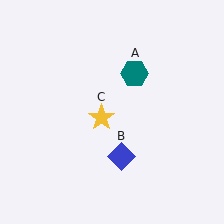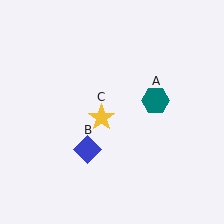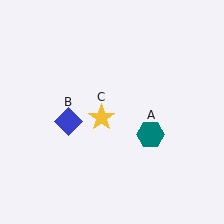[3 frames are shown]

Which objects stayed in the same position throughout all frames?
Yellow star (object C) remained stationary.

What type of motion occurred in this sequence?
The teal hexagon (object A), blue diamond (object B) rotated clockwise around the center of the scene.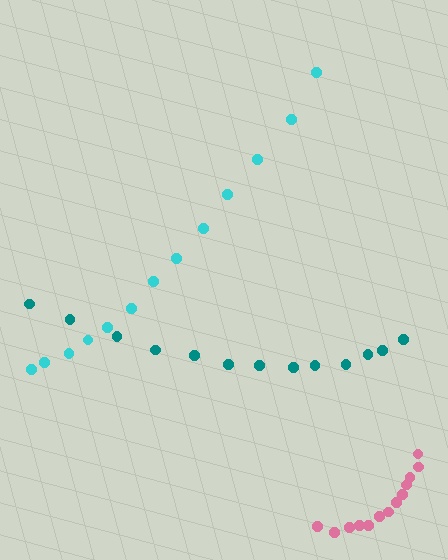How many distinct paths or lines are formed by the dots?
There are 3 distinct paths.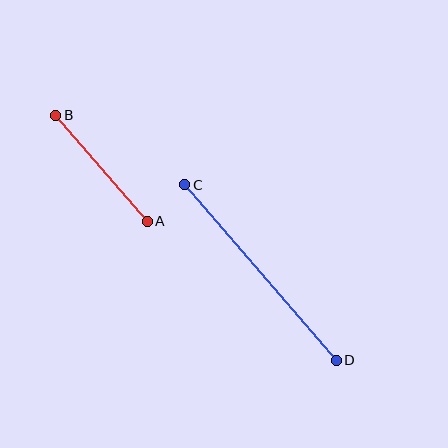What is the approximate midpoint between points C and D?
The midpoint is at approximately (260, 272) pixels.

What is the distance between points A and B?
The distance is approximately 140 pixels.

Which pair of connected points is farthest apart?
Points C and D are farthest apart.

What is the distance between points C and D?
The distance is approximately 232 pixels.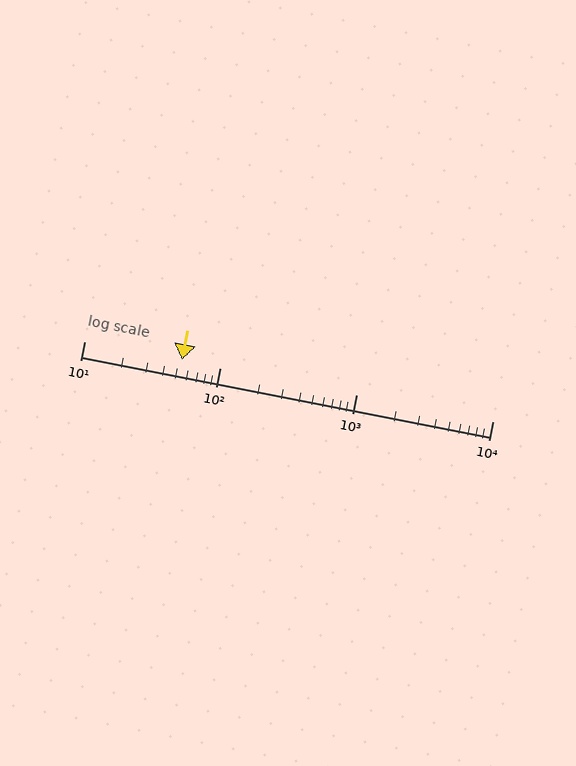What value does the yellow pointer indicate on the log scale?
The pointer indicates approximately 52.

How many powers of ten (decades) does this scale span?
The scale spans 3 decades, from 10 to 10000.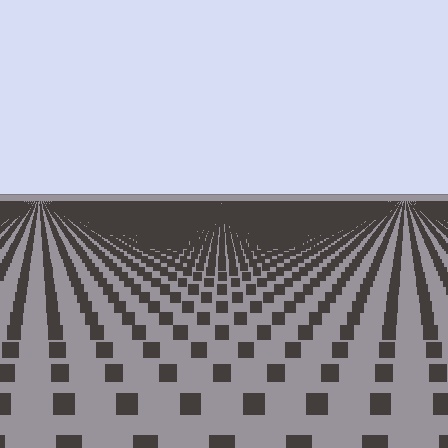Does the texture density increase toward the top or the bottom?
Density increases toward the top.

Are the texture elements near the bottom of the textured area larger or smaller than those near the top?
Larger. Near the bottom, elements are closer to the viewer and appear at a bigger on-screen size.